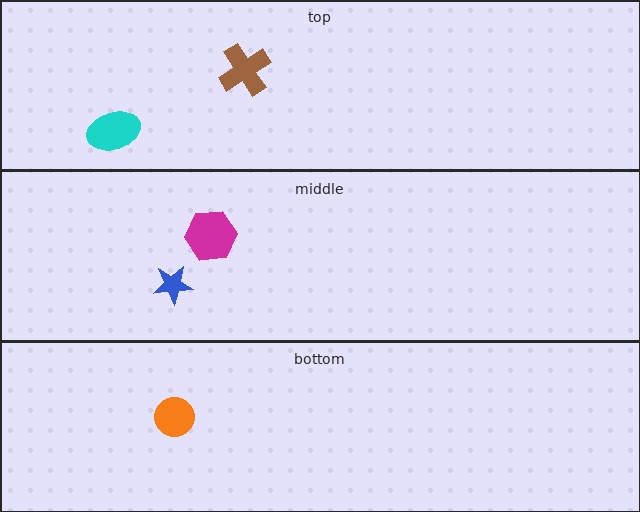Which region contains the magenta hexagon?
The middle region.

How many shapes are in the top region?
2.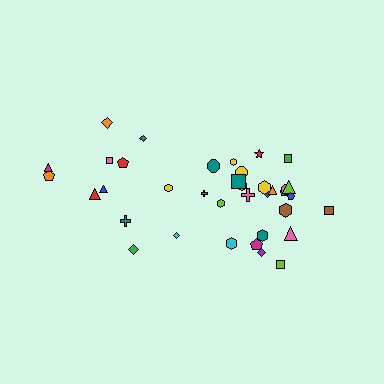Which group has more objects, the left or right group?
The right group.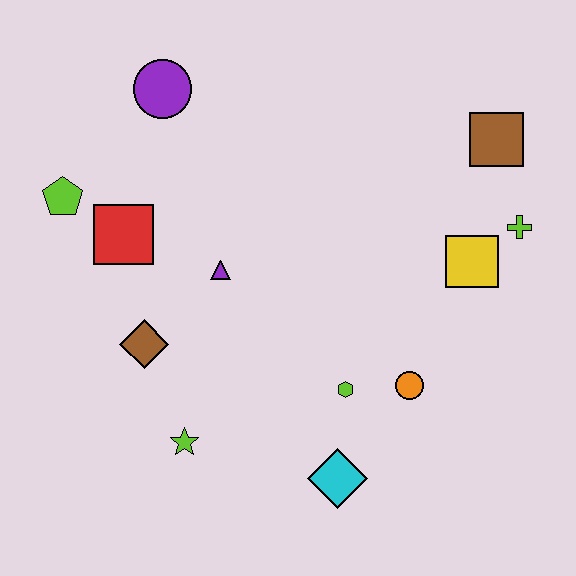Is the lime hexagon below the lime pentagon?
Yes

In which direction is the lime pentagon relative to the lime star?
The lime pentagon is above the lime star.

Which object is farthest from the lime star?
The brown square is farthest from the lime star.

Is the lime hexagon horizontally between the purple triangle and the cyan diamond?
No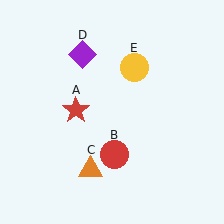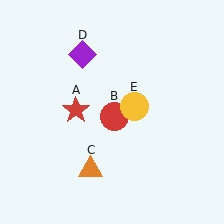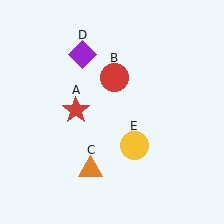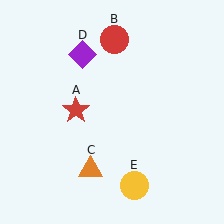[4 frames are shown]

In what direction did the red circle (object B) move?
The red circle (object B) moved up.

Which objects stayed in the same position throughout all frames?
Red star (object A) and orange triangle (object C) and purple diamond (object D) remained stationary.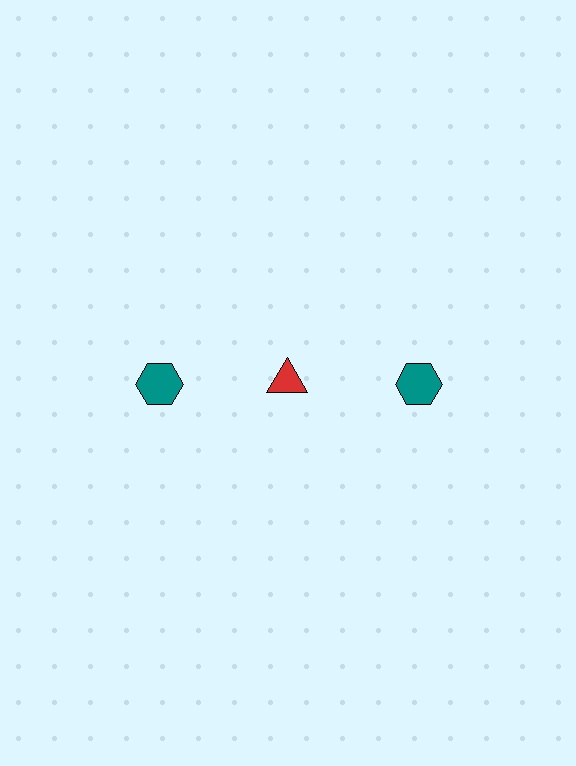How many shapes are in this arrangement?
There are 3 shapes arranged in a grid pattern.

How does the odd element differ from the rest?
It differs in both color (red instead of teal) and shape (triangle instead of hexagon).